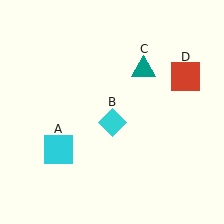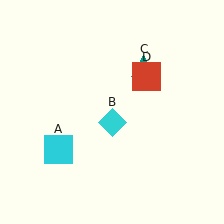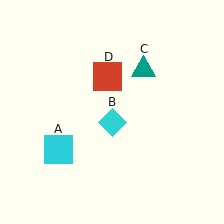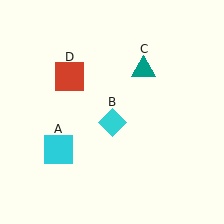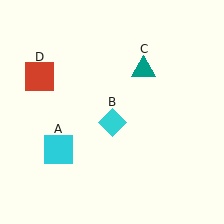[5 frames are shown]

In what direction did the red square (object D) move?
The red square (object D) moved left.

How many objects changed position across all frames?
1 object changed position: red square (object D).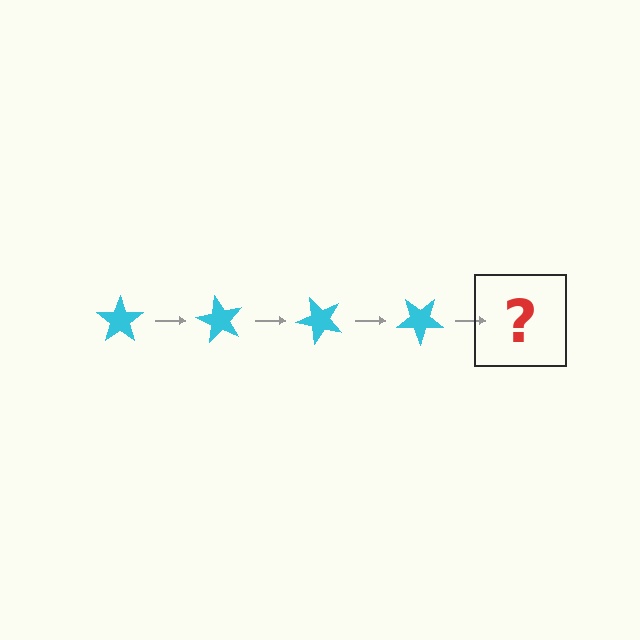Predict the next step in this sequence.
The next step is a cyan star rotated 240 degrees.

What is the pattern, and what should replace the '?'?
The pattern is that the star rotates 60 degrees each step. The '?' should be a cyan star rotated 240 degrees.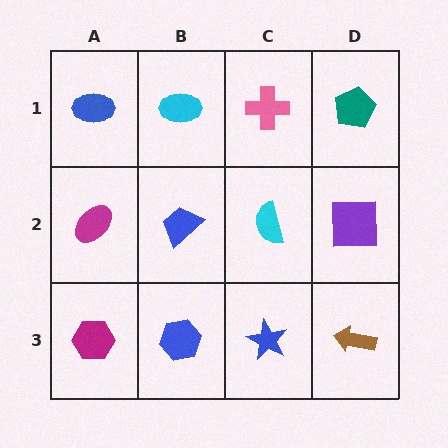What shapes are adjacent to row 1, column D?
A purple square (row 2, column D), a pink cross (row 1, column C).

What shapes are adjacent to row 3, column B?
A blue trapezoid (row 2, column B), a magenta hexagon (row 3, column A), a blue star (row 3, column C).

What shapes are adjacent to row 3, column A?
A magenta ellipse (row 2, column A), a blue hexagon (row 3, column B).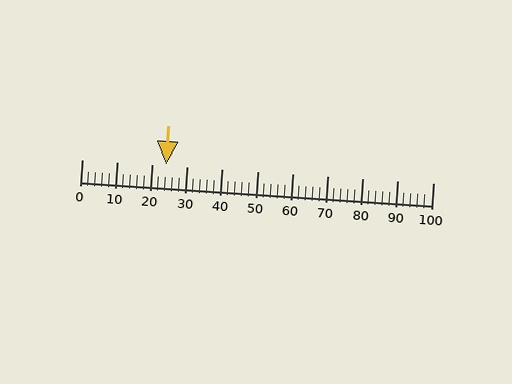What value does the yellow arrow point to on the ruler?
The yellow arrow points to approximately 24.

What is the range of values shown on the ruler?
The ruler shows values from 0 to 100.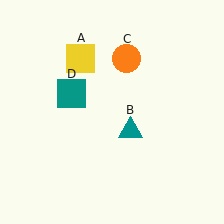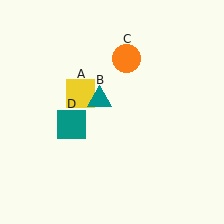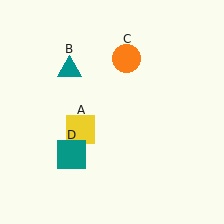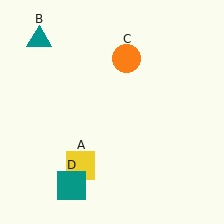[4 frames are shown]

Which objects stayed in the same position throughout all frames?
Orange circle (object C) remained stationary.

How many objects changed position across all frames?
3 objects changed position: yellow square (object A), teal triangle (object B), teal square (object D).